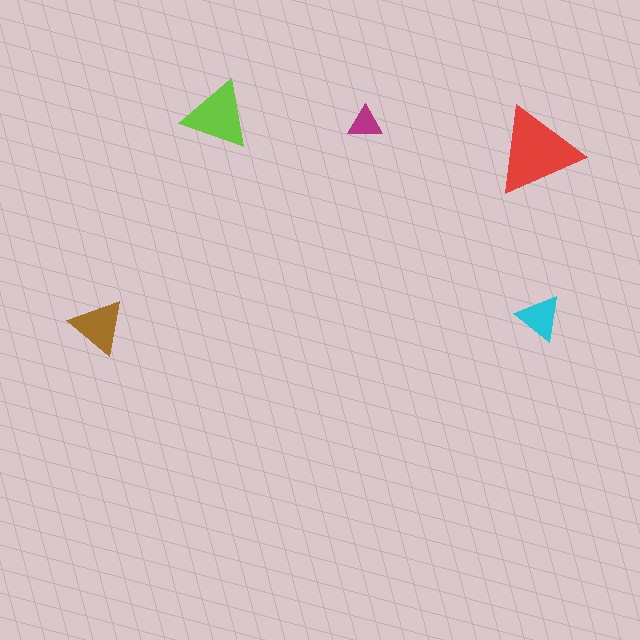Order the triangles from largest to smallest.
the red one, the lime one, the brown one, the cyan one, the magenta one.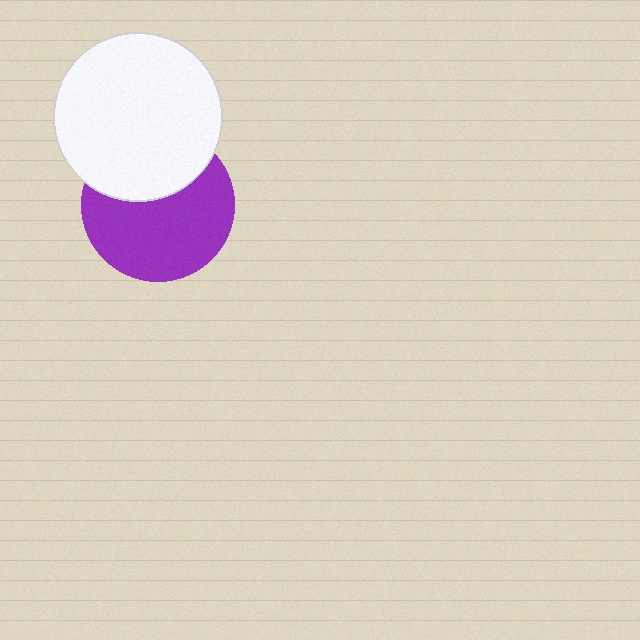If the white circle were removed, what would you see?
You would see the complete purple circle.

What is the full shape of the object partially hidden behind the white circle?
The partially hidden object is a purple circle.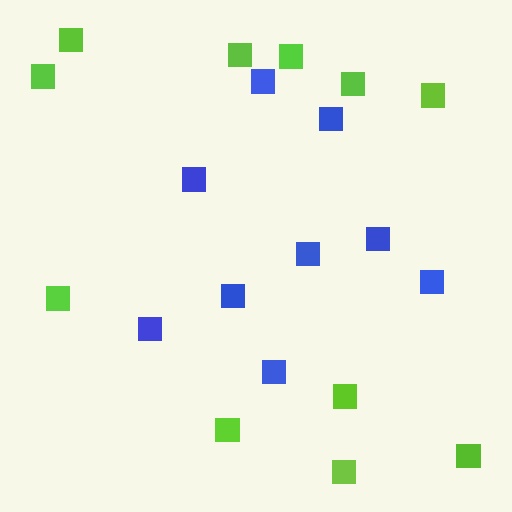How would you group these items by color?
There are 2 groups: one group of lime squares (11) and one group of blue squares (9).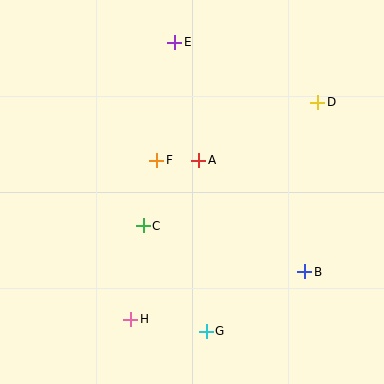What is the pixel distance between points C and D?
The distance between C and D is 214 pixels.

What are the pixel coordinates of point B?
Point B is at (305, 272).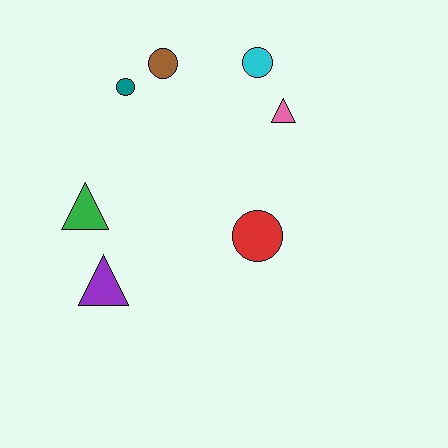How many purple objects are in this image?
There is 1 purple object.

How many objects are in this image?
There are 7 objects.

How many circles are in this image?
There are 4 circles.